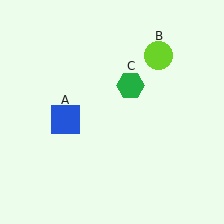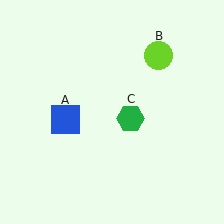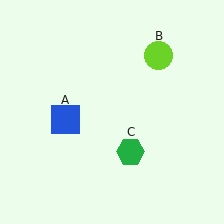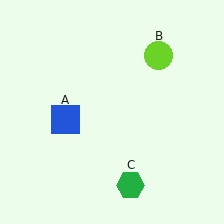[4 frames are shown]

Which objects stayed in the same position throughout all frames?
Blue square (object A) and lime circle (object B) remained stationary.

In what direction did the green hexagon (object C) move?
The green hexagon (object C) moved down.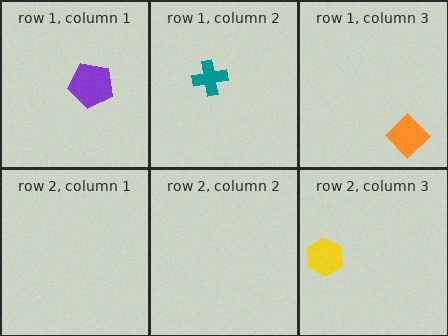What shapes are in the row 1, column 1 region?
The purple pentagon.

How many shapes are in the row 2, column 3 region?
1.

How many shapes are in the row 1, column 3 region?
1.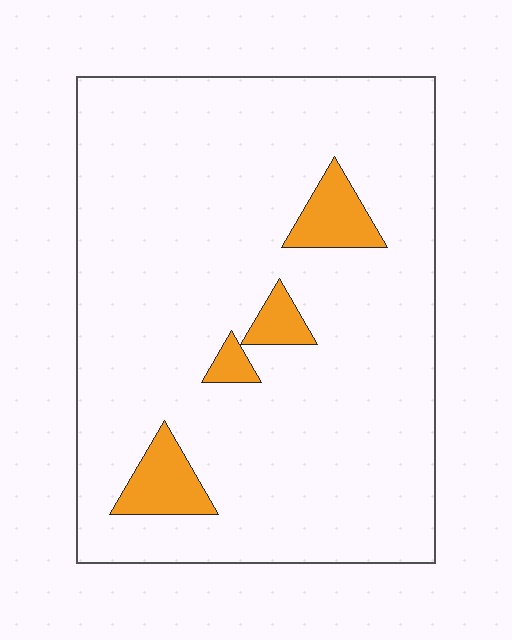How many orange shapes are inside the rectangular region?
4.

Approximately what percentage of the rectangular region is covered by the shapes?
Approximately 10%.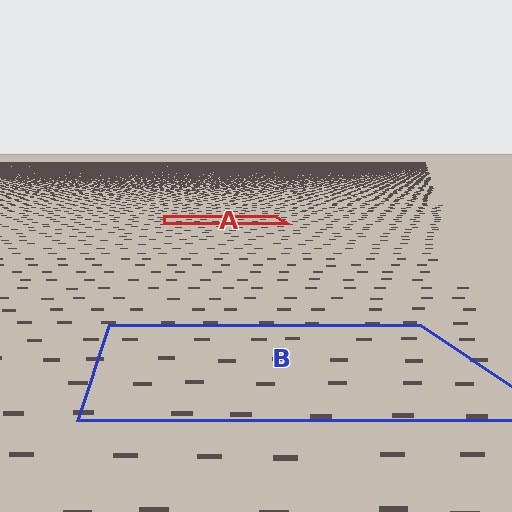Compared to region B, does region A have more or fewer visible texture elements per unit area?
Region A has more texture elements per unit area — they are packed more densely because it is farther away.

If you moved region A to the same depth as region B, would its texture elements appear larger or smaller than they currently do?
They would appear larger. At a closer depth, the same texture elements are projected at a bigger on-screen size.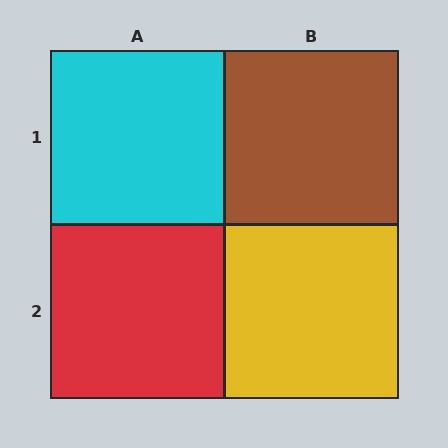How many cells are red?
1 cell is red.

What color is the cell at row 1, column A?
Cyan.